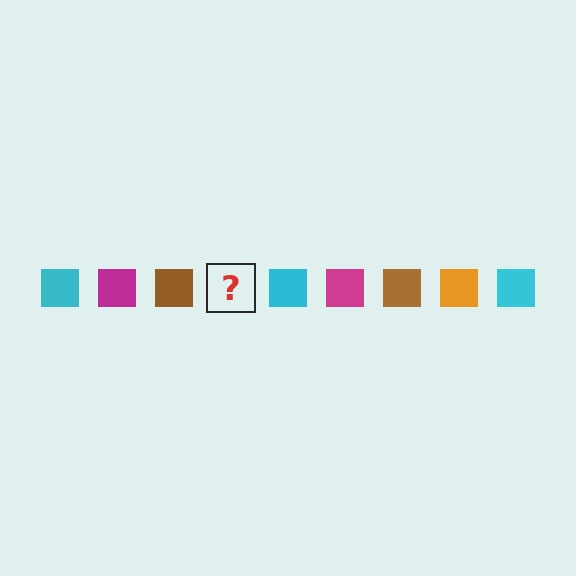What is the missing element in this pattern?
The missing element is an orange square.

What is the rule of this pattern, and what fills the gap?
The rule is that the pattern cycles through cyan, magenta, brown, orange squares. The gap should be filled with an orange square.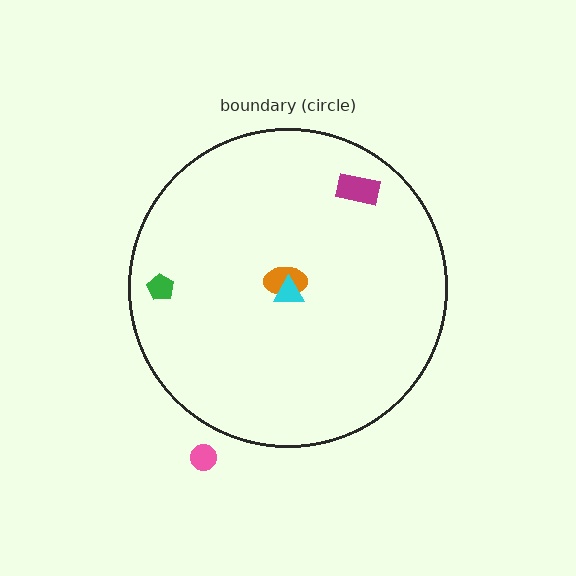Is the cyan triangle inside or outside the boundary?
Inside.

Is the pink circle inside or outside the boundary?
Outside.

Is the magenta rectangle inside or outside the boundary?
Inside.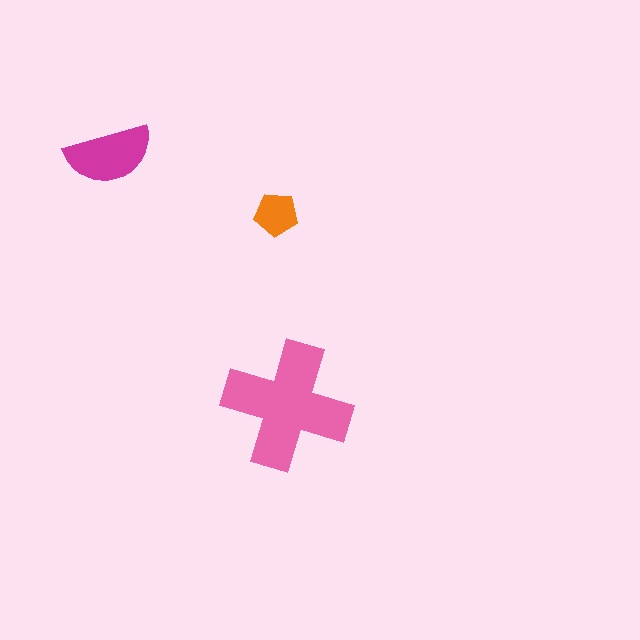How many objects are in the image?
There are 3 objects in the image.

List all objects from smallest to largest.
The orange pentagon, the magenta semicircle, the pink cross.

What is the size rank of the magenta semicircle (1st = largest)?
2nd.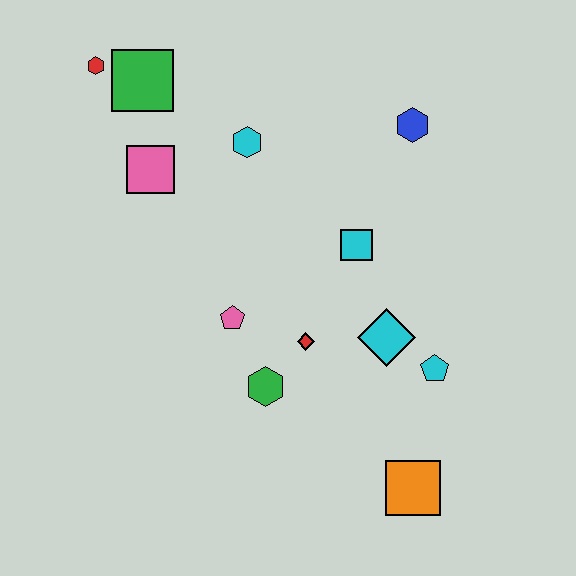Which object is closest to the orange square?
The cyan pentagon is closest to the orange square.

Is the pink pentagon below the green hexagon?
No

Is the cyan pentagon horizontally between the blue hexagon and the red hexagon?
No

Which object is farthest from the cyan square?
The red hexagon is farthest from the cyan square.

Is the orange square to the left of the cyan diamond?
No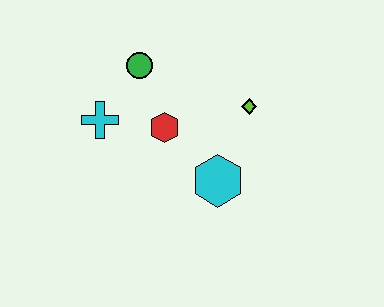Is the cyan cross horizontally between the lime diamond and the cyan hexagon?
No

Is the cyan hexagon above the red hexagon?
No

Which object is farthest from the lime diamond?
The cyan cross is farthest from the lime diamond.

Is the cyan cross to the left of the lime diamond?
Yes